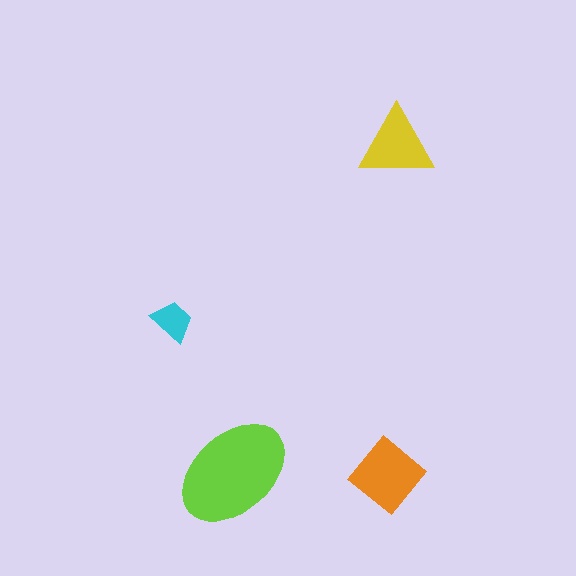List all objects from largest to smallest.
The lime ellipse, the orange diamond, the yellow triangle, the cyan trapezoid.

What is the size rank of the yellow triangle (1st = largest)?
3rd.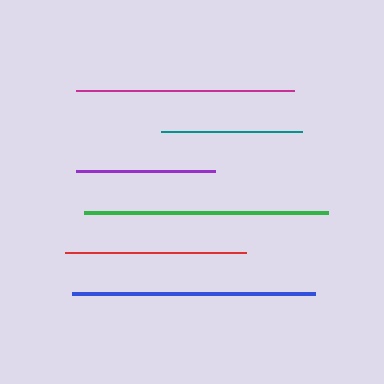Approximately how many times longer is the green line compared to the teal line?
The green line is approximately 1.7 times the length of the teal line.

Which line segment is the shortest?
The purple line is the shortest at approximately 140 pixels.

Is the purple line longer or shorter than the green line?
The green line is longer than the purple line.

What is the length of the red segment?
The red segment is approximately 181 pixels long.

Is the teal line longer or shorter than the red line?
The red line is longer than the teal line.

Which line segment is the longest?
The green line is the longest at approximately 244 pixels.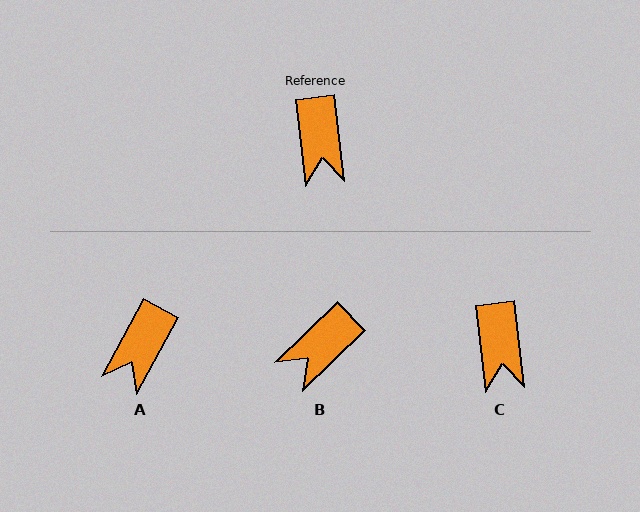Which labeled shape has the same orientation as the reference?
C.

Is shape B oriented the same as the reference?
No, it is off by about 53 degrees.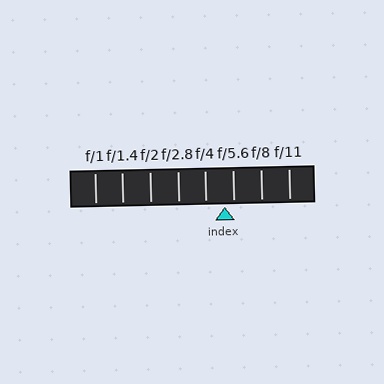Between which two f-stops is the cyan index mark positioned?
The index mark is between f/4 and f/5.6.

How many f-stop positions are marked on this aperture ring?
There are 8 f-stop positions marked.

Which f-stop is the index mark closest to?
The index mark is closest to f/5.6.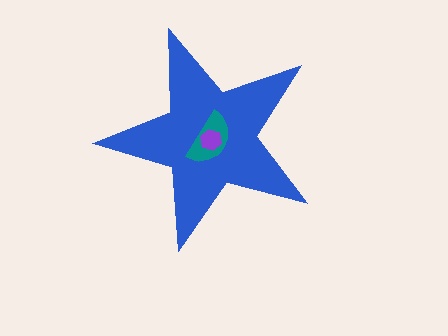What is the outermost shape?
The blue star.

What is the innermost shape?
The purple hexagon.